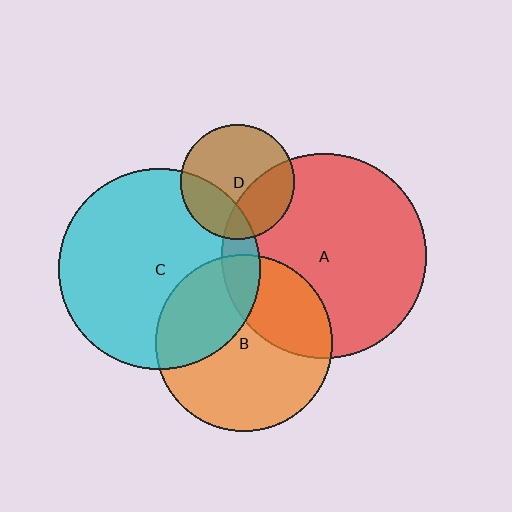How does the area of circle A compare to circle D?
Approximately 3.2 times.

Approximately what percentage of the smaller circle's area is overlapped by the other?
Approximately 35%.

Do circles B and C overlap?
Yes.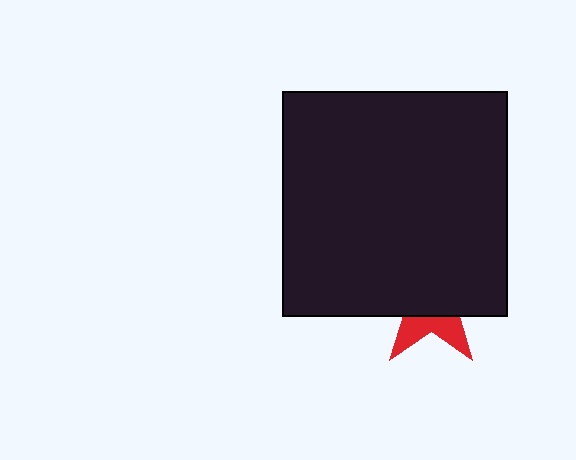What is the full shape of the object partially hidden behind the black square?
The partially hidden object is a red star.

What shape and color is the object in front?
The object in front is a black square.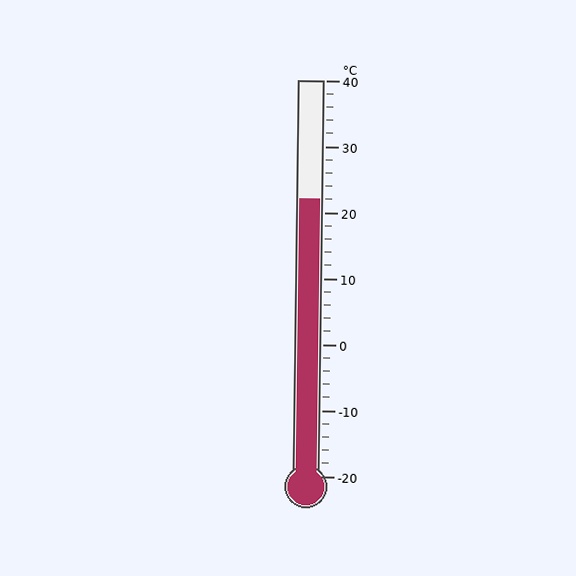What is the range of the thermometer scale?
The thermometer scale ranges from -20°C to 40°C.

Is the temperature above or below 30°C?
The temperature is below 30°C.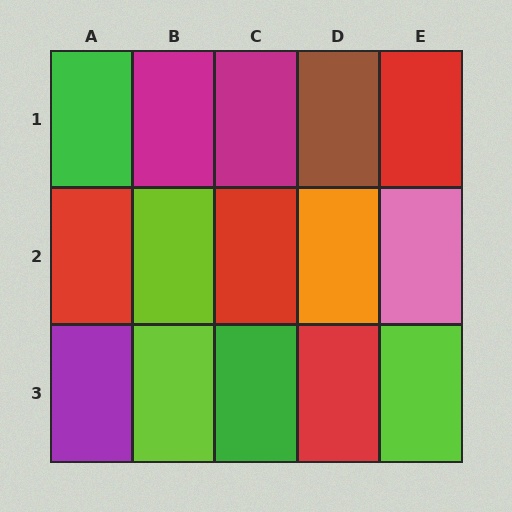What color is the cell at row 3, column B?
Lime.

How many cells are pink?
1 cell is pink.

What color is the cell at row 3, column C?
Green.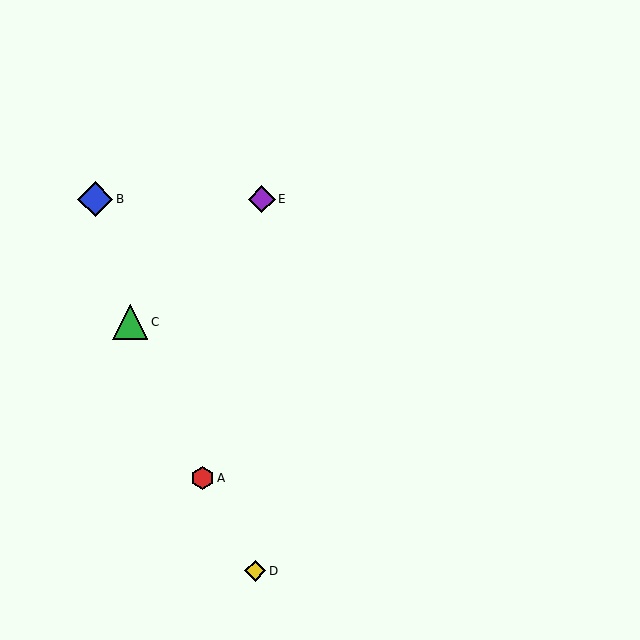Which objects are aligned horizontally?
Objects B, E are aligned horizontally.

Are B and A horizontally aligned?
No, B is at y≈199 and A is at y≈478.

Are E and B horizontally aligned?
Yes, both are at y≈199.